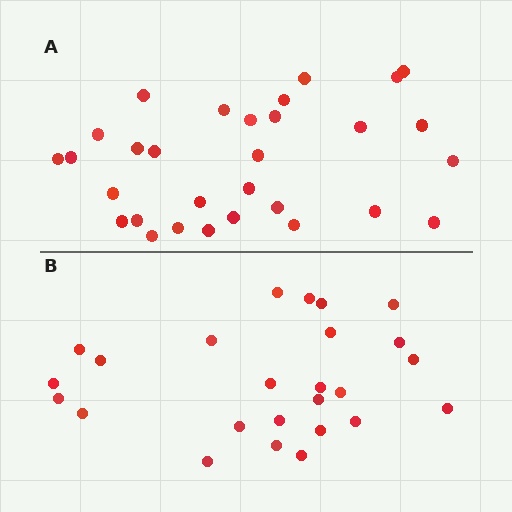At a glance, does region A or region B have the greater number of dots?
Region A (the top region) has more dots.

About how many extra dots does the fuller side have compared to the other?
Region A has about 5 more dots than region B.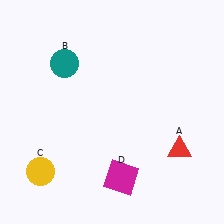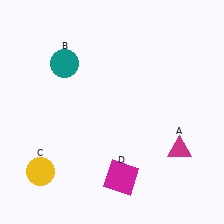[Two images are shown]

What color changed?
The triangle (A) changed from red in Image 1 to magenta in Image 2.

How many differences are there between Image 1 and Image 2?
There is 1 difference between the two images.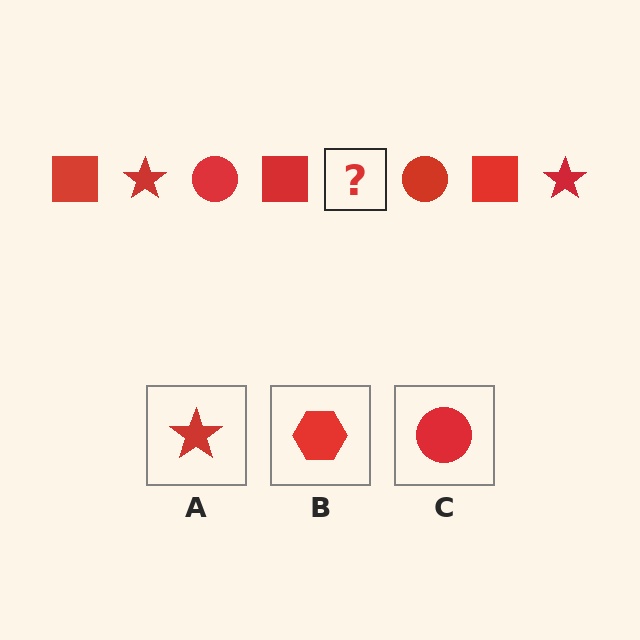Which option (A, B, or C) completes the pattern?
A.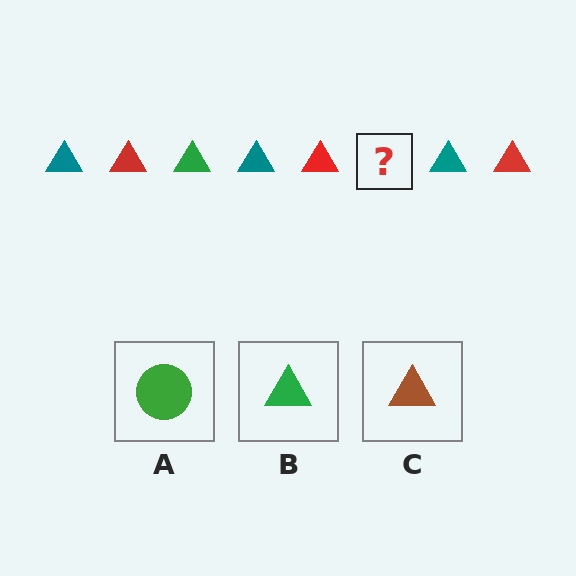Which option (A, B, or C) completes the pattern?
B.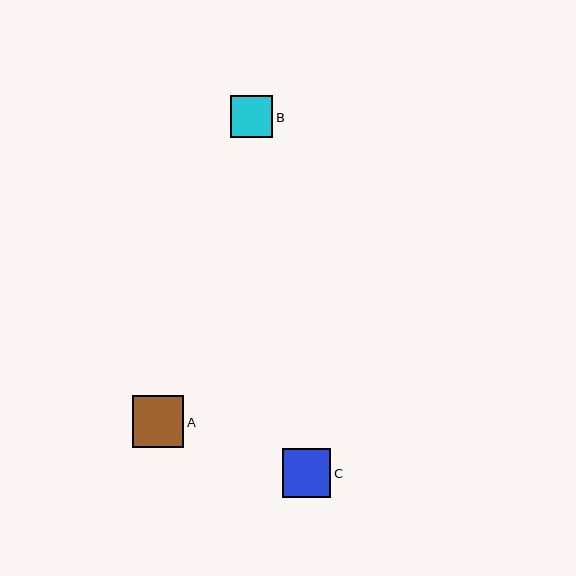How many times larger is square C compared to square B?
Square C is approximately 1.2 times the size of square B.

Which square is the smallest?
Square B is the smallest with a size of approximately 42 pixels.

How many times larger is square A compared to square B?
Square A is approximately 1.2 times the size of square B.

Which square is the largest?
Square A is the largest with a size of approximately 52 pixels.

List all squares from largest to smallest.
From largest to smallest: A, C, B.